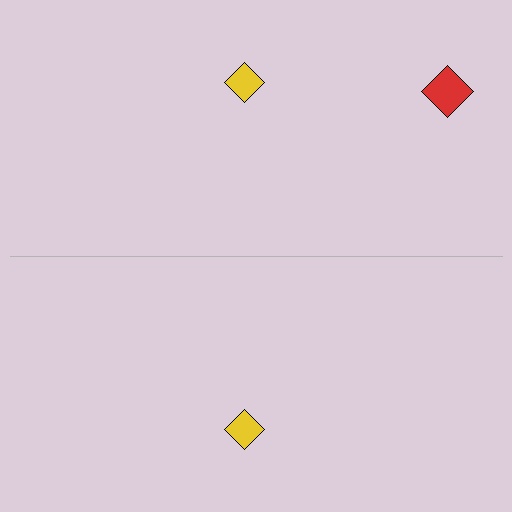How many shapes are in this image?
There are 3 shapes in this image.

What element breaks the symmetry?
A red diamond is missing from the bottom side.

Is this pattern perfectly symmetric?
No, the pattern is not perfectly symmetric. A red diamond is missing from the bottom side.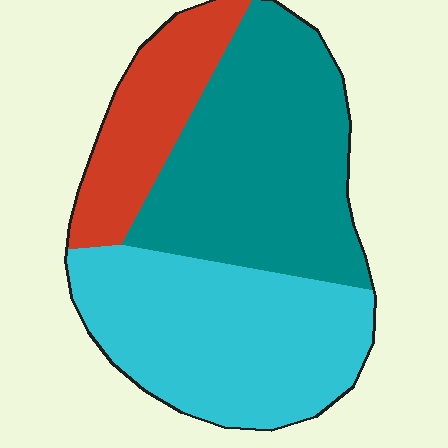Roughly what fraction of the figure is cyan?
Cyan takes up about two fifths (2/5) of the figure.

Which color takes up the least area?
Red, at roughly 20%.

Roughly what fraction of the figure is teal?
Teal takes up about two fifths (2/5) of the figure.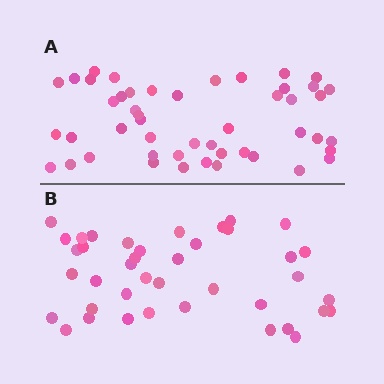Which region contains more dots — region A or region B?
Region A (the top region) has more dots.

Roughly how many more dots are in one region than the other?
Region A has roughly 8 or so more dots than region B.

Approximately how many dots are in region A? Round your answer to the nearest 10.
About 50 dots. (The exact count is 48, which rounds to 50.)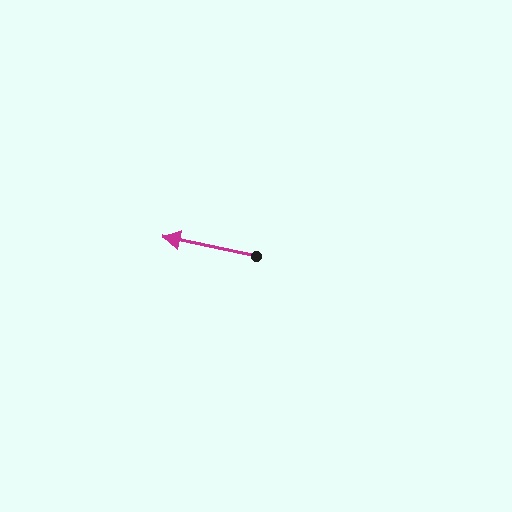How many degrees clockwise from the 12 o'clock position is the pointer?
Approximately 282 degrees.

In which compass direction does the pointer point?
West.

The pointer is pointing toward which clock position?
Roughly 9 o'clock.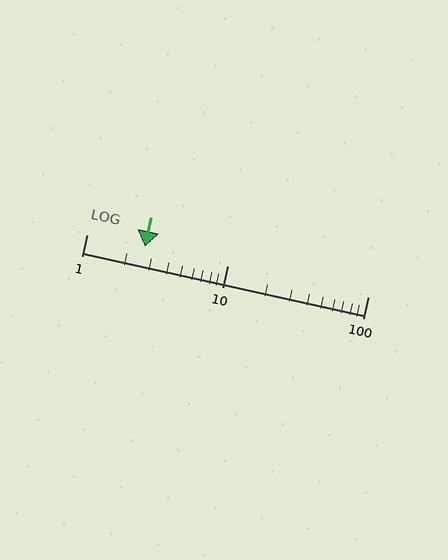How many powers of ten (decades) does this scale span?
The scale spans 2 decades, from 1 to 100.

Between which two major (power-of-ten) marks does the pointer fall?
The pointer is between 1 and 10.